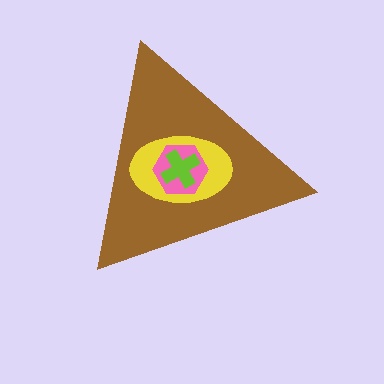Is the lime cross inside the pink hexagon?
Yes.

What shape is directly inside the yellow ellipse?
The pink hexagon.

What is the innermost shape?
The lime cross.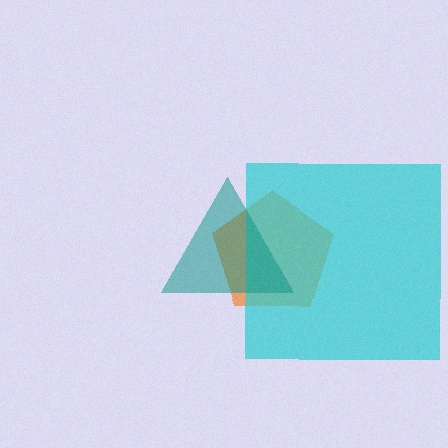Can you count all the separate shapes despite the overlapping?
Yes, there are 3 separate shapes.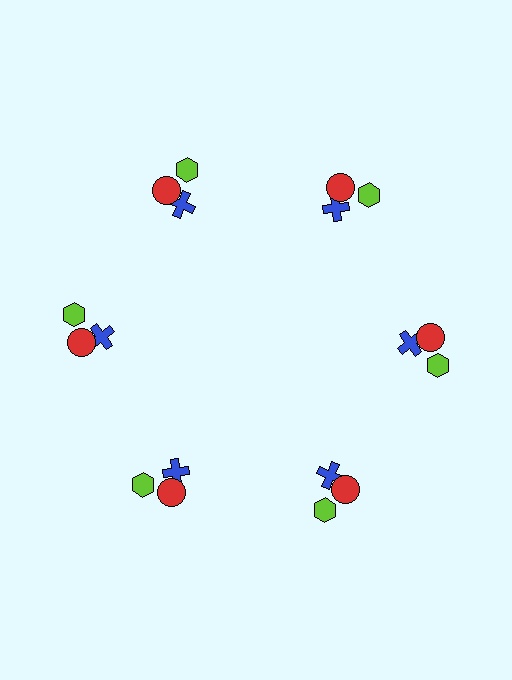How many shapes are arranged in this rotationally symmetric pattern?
There are 18 shapes, arranged in 6 groups of 3.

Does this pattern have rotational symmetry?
Yes, this pattern has 6-fold rotational symmetry. It looks the same after rotating 60 degrees around the center.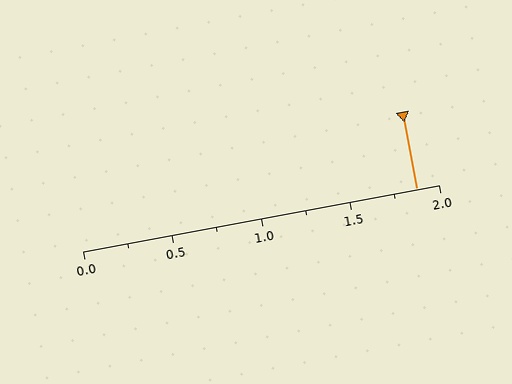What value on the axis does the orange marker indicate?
The marker indicates approximately 1.88.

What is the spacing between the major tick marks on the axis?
The major ticks are spaced 0.5 apart.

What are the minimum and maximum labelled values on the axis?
The axis runs from 0.0 to 2.0.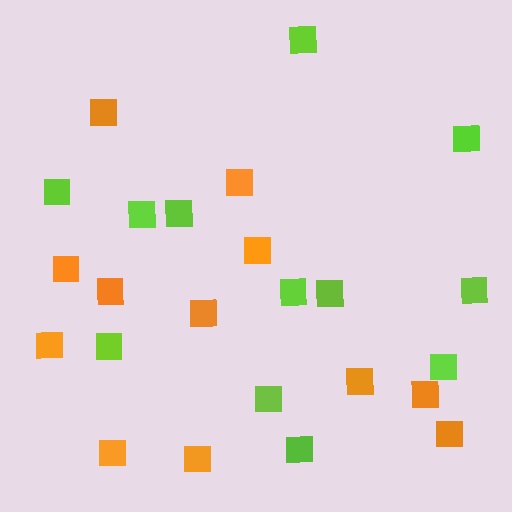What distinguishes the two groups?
There are 2 groups: one group of orange squares (12) and one group of lime squares (12).